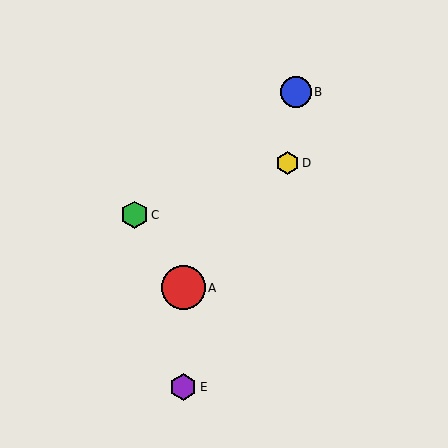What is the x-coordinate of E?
Object E is at x≈183.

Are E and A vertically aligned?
Yes, both are at x≈183.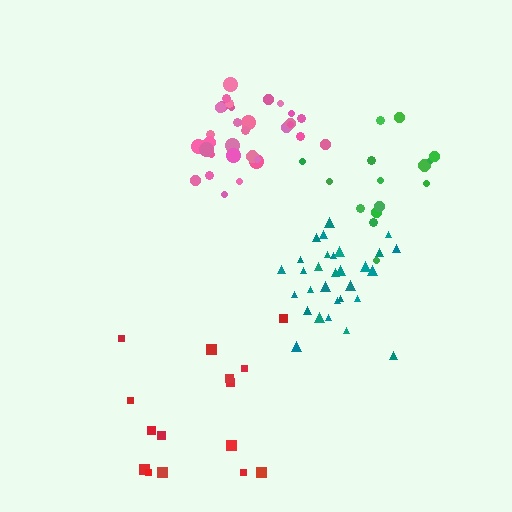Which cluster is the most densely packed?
Pink.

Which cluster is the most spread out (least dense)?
Red.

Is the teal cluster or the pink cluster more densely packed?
Pink.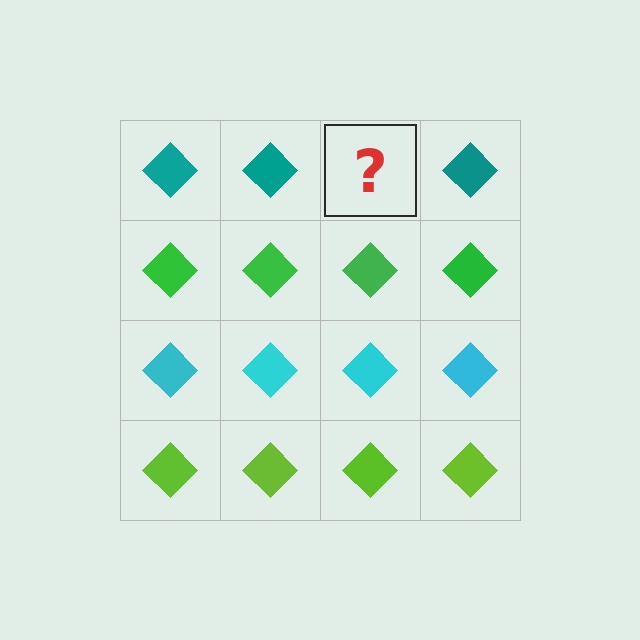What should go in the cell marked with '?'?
The missing cell should contain a teal diamond.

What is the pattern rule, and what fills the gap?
The rule is that each row has a consistent color. The gap should be filled with a teal diamond.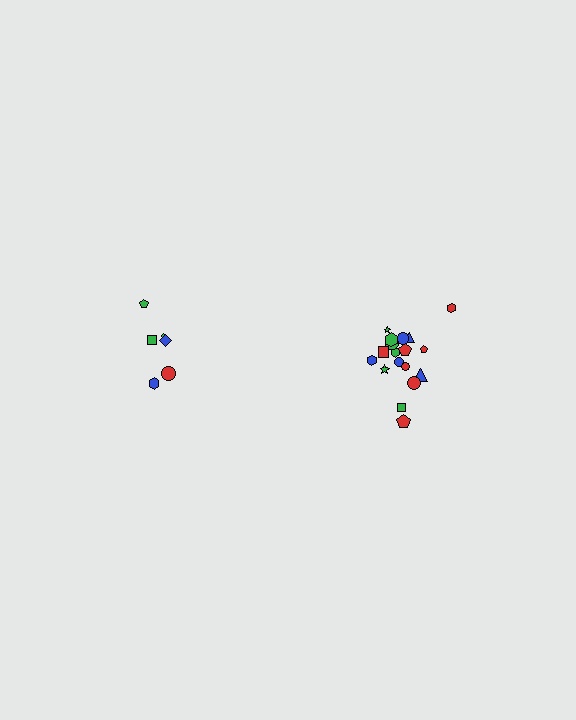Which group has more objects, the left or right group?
The right group.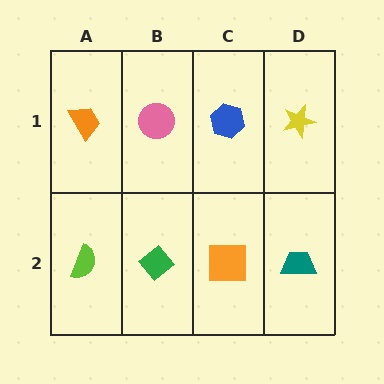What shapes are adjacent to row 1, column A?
A lime semicircle (row 2, column A), a pink circle (row 1, column B).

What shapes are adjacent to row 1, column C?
An orange square (row 2, column C), a pink circle (row 1, column B), a yellow star (row 1, column D).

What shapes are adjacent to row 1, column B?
A green diamond (row 2, column B), an orange trapezoid (row 1, column A), a blue hexagon (row 1, column C).